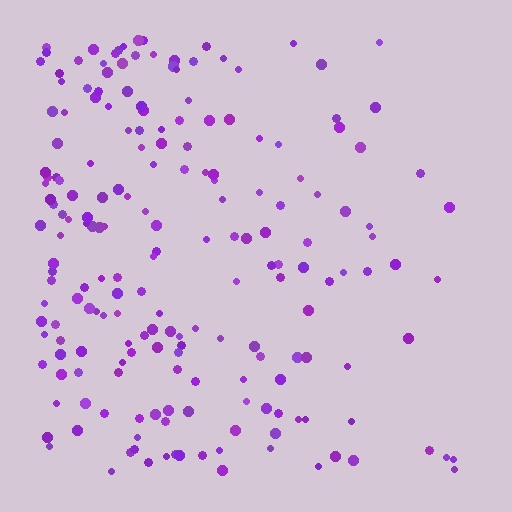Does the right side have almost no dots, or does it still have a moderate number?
Still a moderate number, just noticeably fewer than the left.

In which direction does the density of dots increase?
From right to left, with the left side densest.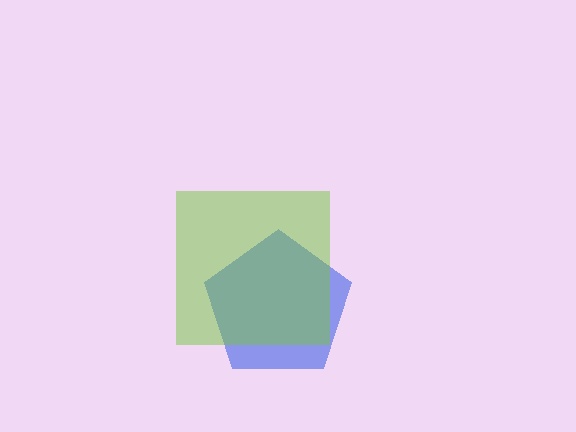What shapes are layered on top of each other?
The layered shapes are: a blue pentagon, a lime square.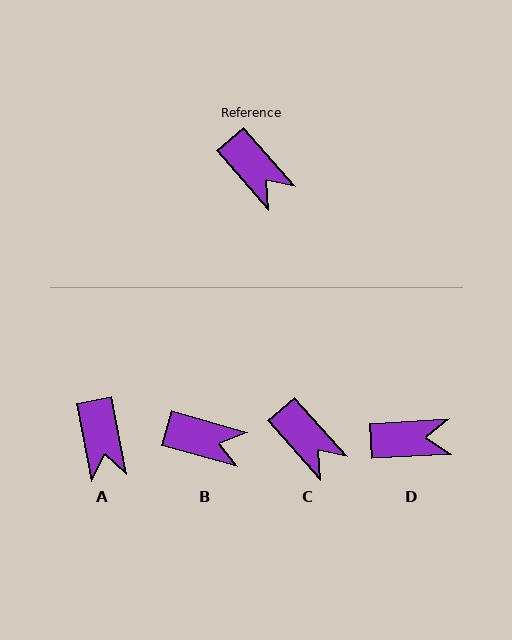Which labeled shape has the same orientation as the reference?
C.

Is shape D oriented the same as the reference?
No, it is off by about 52 degrees.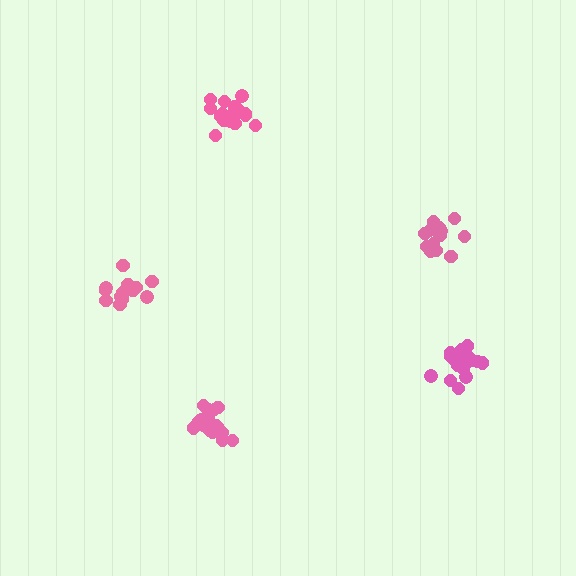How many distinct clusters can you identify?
There are 5 distinct clusters.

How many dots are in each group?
Group 1: 15 dots, Group 2: 20 dots, Group 3: 18 dots, Group 4: 16 dots, Group 5: 19 dots (88 total).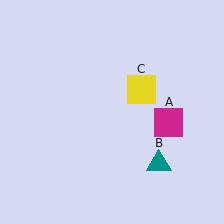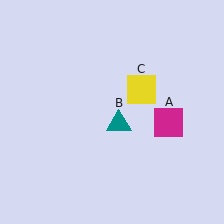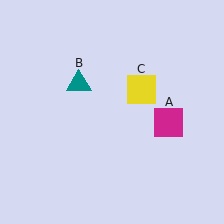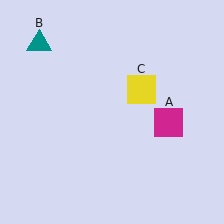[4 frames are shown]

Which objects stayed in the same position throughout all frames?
Magenta square (object A) and yellow square (object C) remained stationary.